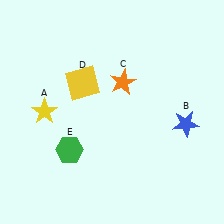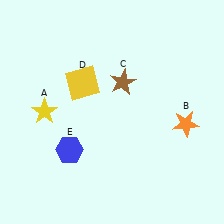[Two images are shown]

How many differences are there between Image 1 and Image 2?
There are 3 differences between the two images.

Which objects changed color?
B changed from blue to orange. C changed from orange to brown. E changed from green to blue.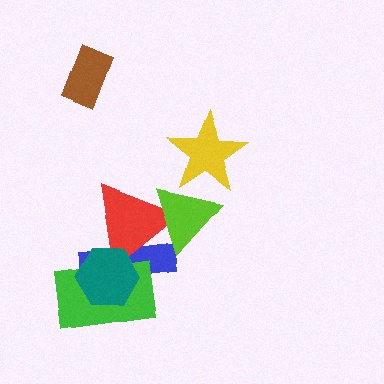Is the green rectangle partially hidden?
Yes, it is partially covered by another shape.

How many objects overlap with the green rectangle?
3 objects overlap with the green rectangle.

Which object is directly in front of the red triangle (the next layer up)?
The green rectangle is directly in front of the red triangle.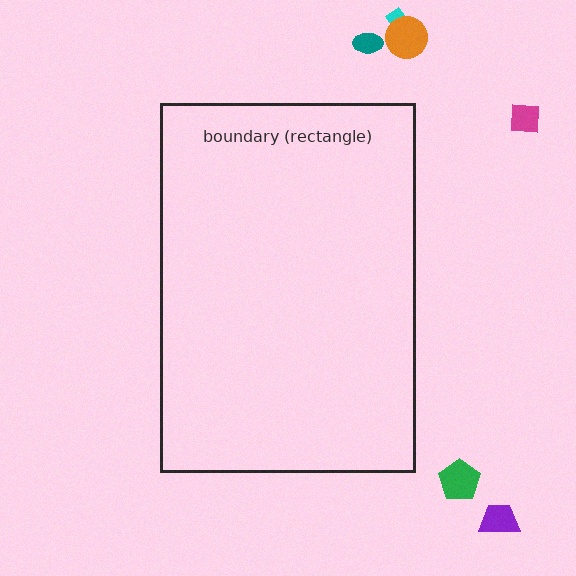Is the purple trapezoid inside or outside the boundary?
Outside.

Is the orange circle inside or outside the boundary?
Outside.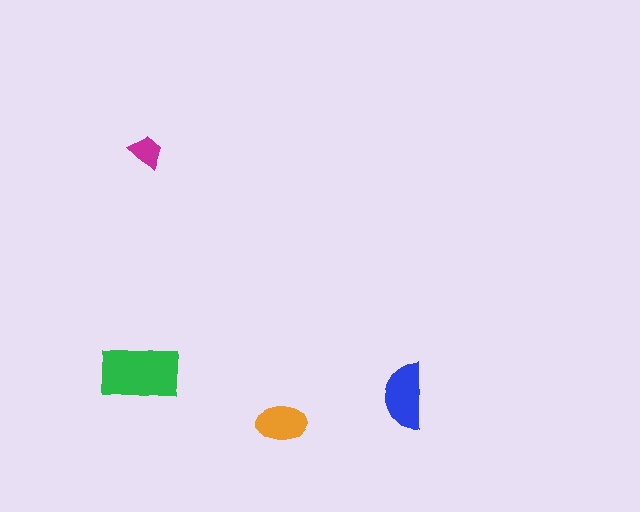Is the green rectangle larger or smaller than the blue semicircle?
Larger.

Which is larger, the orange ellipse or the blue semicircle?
The blue semicircle.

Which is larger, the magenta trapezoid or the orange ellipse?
The orange ellipse.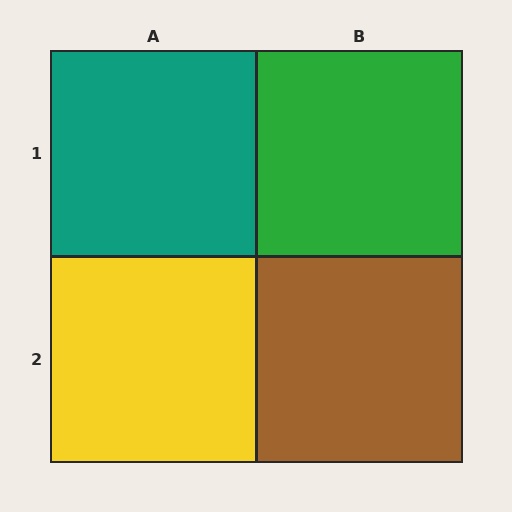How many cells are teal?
1 cell is teal.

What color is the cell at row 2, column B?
Brown.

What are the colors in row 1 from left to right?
Teal, green.